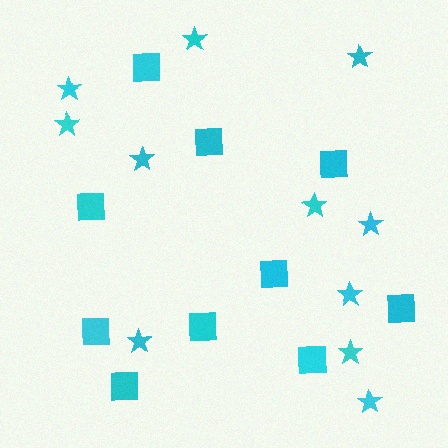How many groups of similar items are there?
There are 2 groups: one group of squares (10) and one group of stars (11).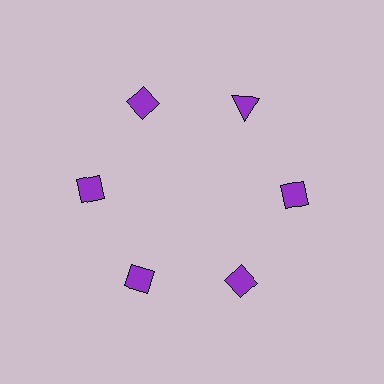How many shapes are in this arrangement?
There are 6 shapes arranged in a ring pattern.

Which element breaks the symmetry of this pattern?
The purple triangle at roughly the 1 o'clock position breaks the symmetry. All other shapes are purple diamonds.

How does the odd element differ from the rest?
It has a different shape: triangle instead of diamond.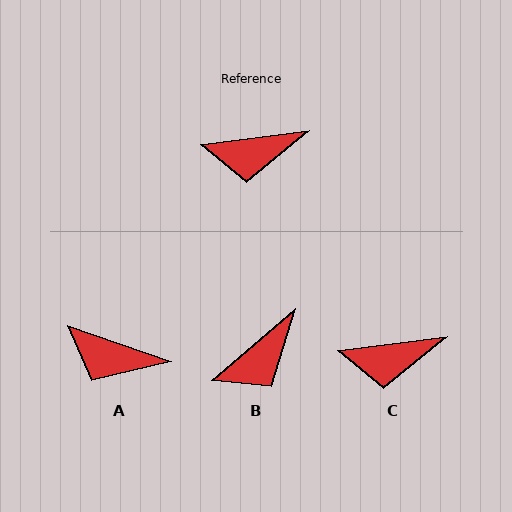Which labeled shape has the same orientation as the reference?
C.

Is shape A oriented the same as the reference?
No, it is off by about 26 degrees.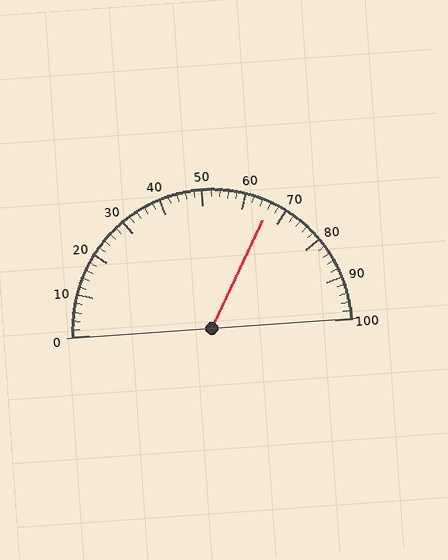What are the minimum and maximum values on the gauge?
The gauge ranges from 0 to 100.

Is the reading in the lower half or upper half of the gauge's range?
The reading is in the upper half of the range (0 to 100).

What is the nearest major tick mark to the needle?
The nearest major tick mark is 70.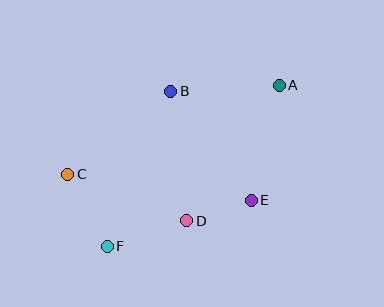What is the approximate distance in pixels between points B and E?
The distance between B and E is approximately 136 pixels.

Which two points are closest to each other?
Points D and E are closest to each other.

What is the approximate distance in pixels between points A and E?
The distance between A and E is approximately 119 pixels.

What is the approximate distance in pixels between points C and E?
The distance between C and E is approximately 185 pixels.